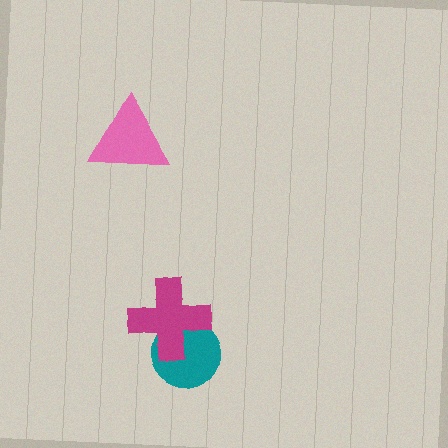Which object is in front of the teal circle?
The magenta cross is in front of the teal circle.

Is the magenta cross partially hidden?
No, no other shape covers it.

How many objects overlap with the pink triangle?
0 objects overlap with the pink triangle.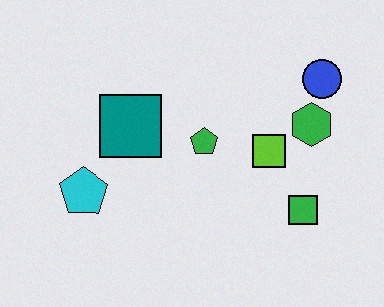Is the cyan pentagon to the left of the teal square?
Yes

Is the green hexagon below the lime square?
No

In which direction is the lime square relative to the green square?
The lime square is above the green square.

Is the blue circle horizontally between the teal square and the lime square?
No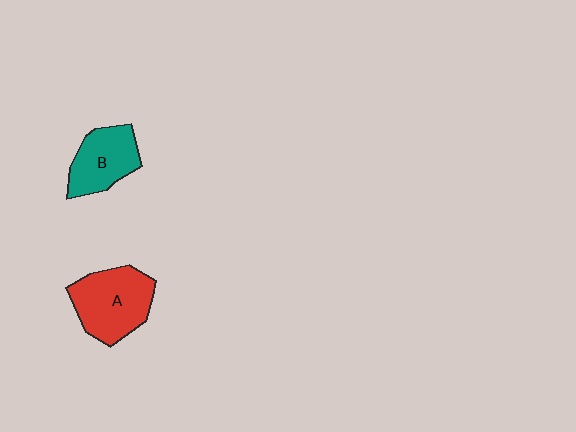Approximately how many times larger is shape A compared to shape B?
Approximately 1.3 times.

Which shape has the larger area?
Shape A (red).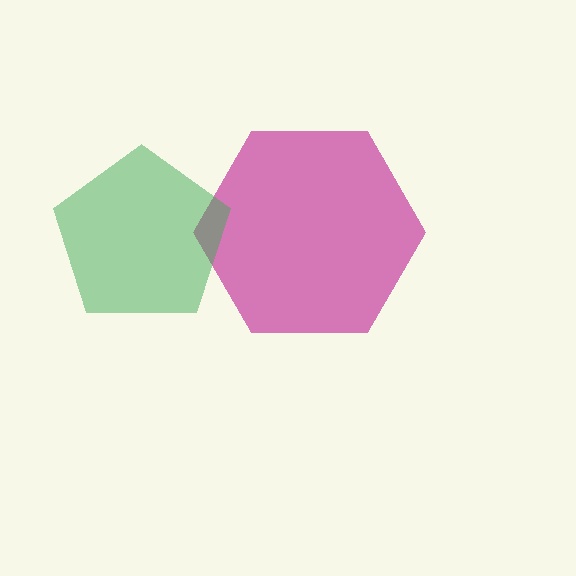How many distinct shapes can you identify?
There are 2 distinct shapes: a magenta hexagon, a green pentagon.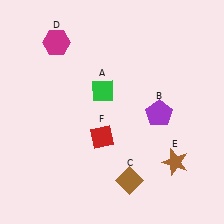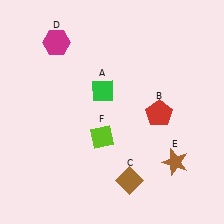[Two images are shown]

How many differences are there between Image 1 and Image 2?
There are 2 differences between the two images.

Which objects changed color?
B changed from purple to red. F changed from red to lime.